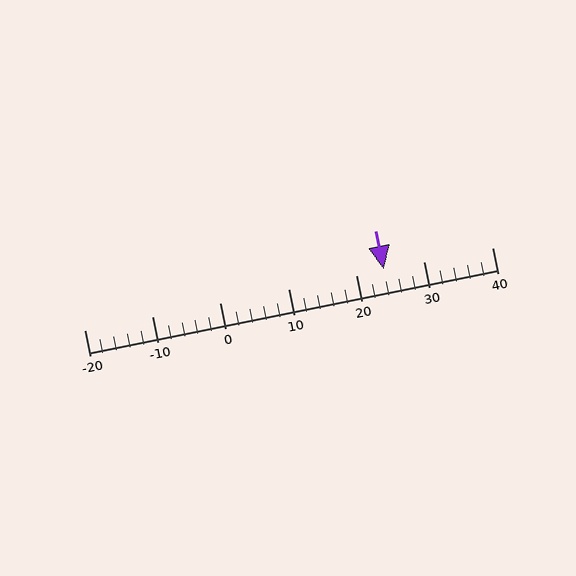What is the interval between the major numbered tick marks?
The major tick marks are spaced 10 units apart.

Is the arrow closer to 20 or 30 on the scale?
The arrow is closer to 20.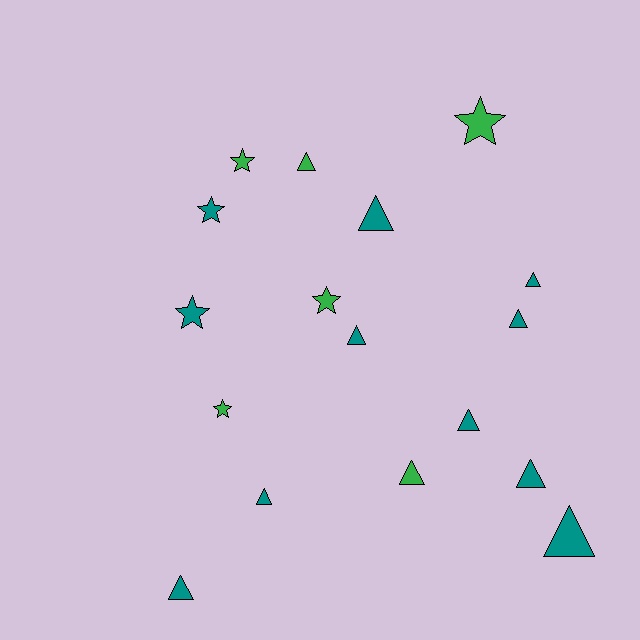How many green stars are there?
There are 4 green stars.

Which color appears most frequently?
Teal, with 11 objects.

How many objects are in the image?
There are 17 objects.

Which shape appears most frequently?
Triangle, with 11 objects.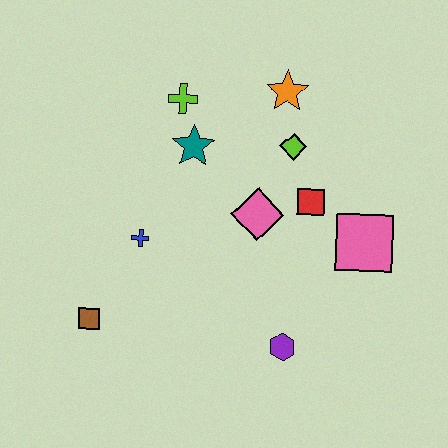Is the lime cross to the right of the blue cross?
Yes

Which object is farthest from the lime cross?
The purple hexagon is farthest from the lime cross.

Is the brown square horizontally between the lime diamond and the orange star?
No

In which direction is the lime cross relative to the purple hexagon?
The lime cross is above the purple hexagon.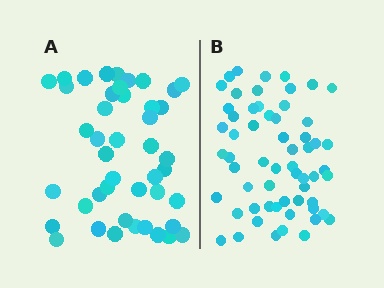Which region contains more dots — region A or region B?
Region B (the right region) has more dots.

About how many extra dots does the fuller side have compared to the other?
Region B has approximately 15 more dots than region A.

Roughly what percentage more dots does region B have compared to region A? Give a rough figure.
About 35% more.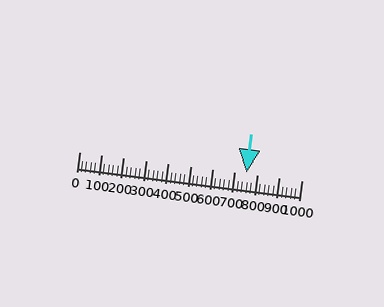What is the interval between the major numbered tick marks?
The major tick marks are spaced 100 units apart.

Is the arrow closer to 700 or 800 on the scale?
The arrow is closer to 800.